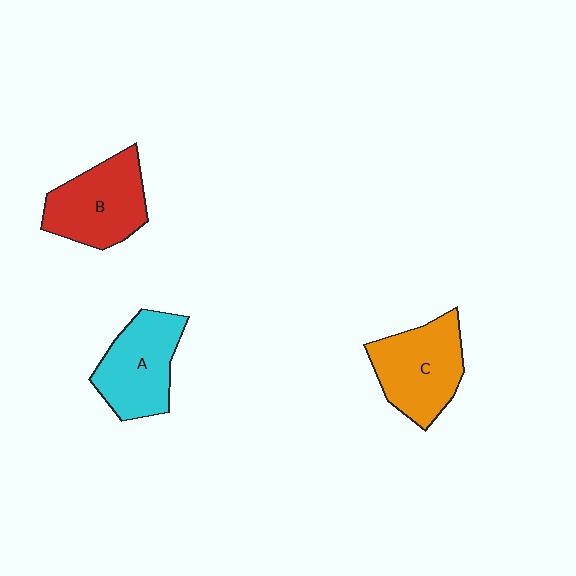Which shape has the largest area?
Shape C (orange).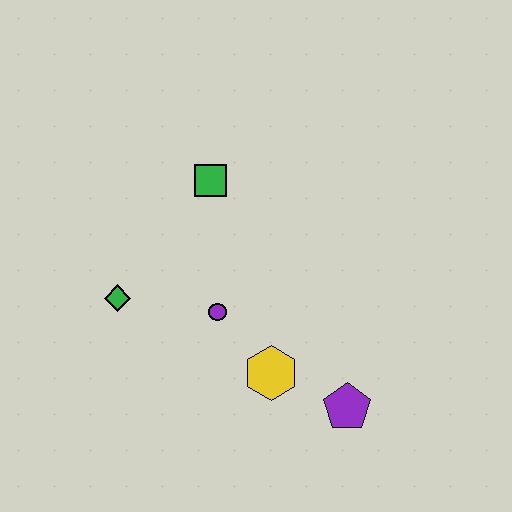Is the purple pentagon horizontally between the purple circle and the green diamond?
No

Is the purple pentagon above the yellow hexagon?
No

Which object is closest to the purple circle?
The yellow hexagon is closest to the purple circle.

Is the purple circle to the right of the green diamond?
Yes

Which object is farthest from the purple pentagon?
The green square is farthest from the purple pentagon.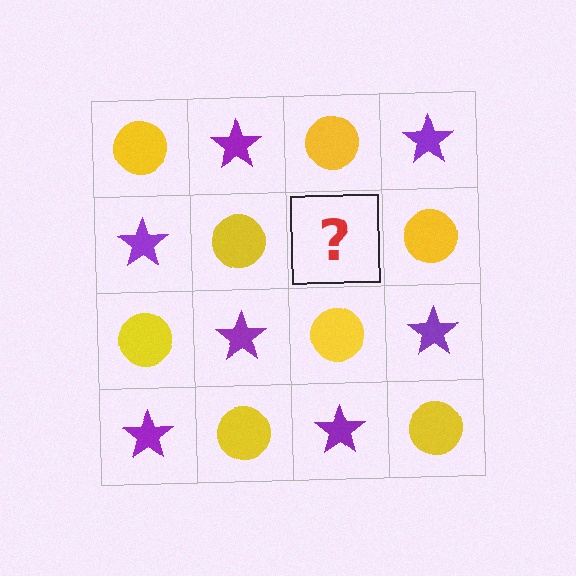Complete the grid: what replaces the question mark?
The question mark should be replaced with a purple star.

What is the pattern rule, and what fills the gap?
The rule is that it alternates yellow circle and purple star in a checkerboard pattern. The gap should be filled with a purple star.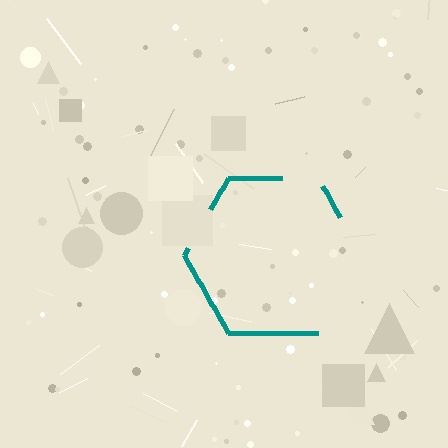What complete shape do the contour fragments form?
The contour fragments form a hexagon.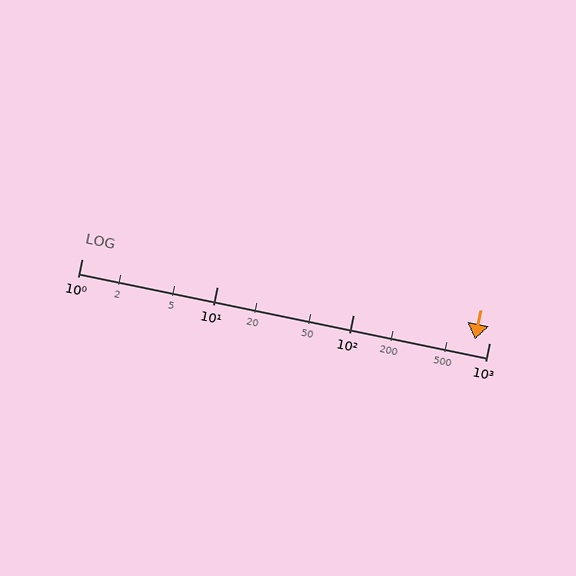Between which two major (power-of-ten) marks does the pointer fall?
The pointer is between 100 and 1000.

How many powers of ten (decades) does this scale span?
The scale spans 3 decades, from 1 to 1000.